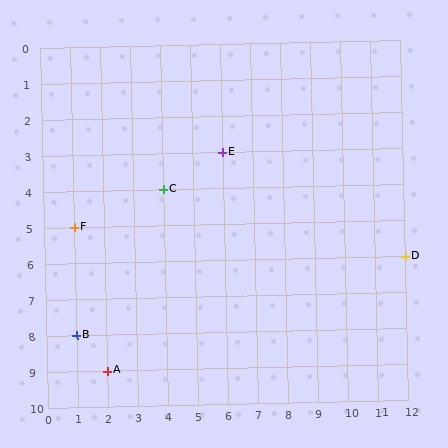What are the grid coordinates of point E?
Point E is at grid coordinates (6, 3).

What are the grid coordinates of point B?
Point B is at grid coordinates (1, 8).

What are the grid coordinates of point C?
Point C is at grid coordinates (4, 4).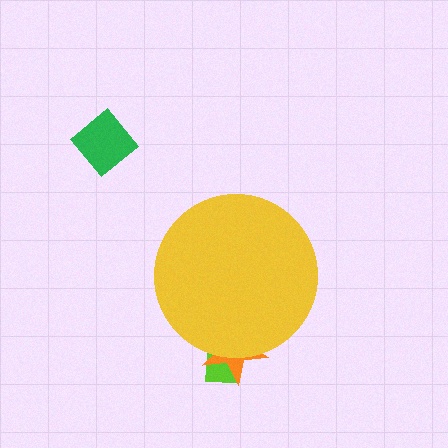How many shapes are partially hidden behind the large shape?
2 shapes are partially hidden.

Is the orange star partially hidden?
Yes, the orange star is partially hidden behind the yellow circle.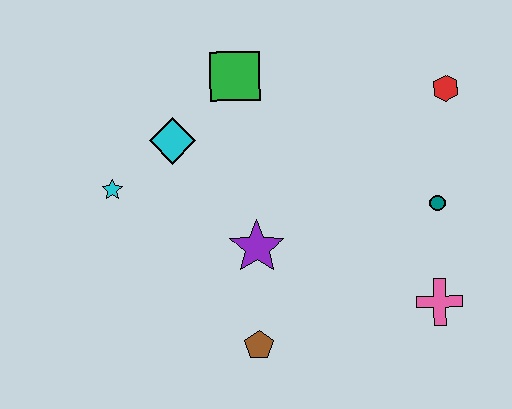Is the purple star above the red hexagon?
No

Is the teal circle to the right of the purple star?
Yes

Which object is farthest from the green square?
The pink cross is farthest from the green square.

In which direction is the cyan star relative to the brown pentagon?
The cyan star is above the brown pentagon.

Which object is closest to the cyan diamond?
The cyan star is closest to the cyan diamond.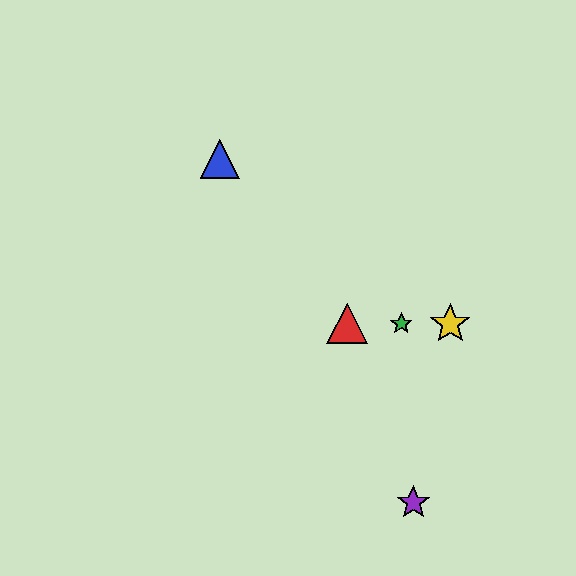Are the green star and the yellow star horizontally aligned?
Yes, both are at y≈324.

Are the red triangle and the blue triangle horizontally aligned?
No, the red triangle is at y≈324 and the blue triangle is at y≈159.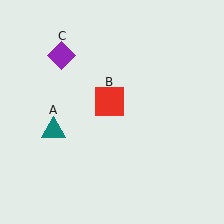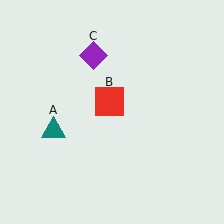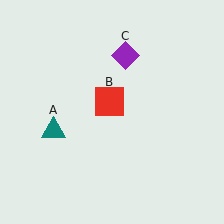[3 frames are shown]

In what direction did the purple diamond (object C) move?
The purple diamond (object C) moved right.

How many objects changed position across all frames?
1 object changed position: purple diamond (object C).